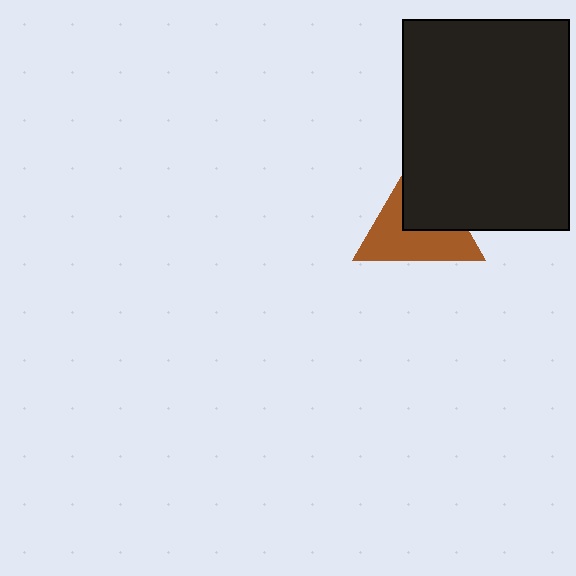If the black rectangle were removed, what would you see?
You would see the complete brown triangle.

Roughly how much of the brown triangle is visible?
About half of it is visible (roughly 56%).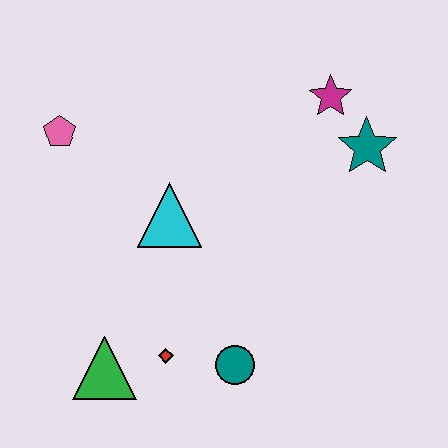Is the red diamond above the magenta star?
No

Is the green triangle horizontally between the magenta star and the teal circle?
No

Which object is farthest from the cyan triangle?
The teal star is farthest from the cyan triangle.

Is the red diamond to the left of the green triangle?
No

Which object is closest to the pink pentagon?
The cyan triangle is closest to the pink pentagon.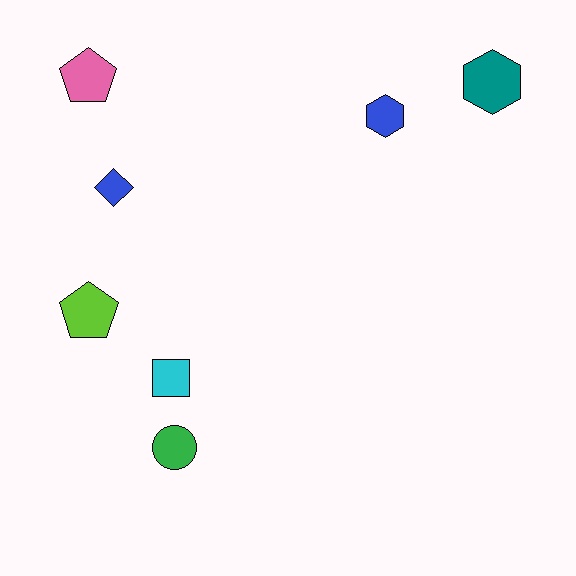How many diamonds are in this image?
There is 1 diamond.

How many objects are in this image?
There are 7 objects.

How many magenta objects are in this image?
There are no magenta objects.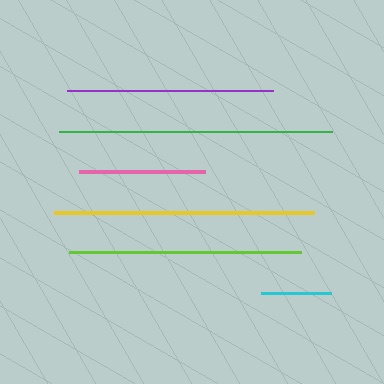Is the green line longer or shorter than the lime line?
The green line is longer than the lime line.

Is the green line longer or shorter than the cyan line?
The green line is longer than the cyan line.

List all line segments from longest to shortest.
From longest to shortest: green, yellow, lime, purple, pink, cyan.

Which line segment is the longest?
The green line is the longest at approximately 274 pixels.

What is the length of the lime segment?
The lime segment is approximately 232 pixels long.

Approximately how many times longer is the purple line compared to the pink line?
The purple line is approximately 1.6 times the length of the pink line.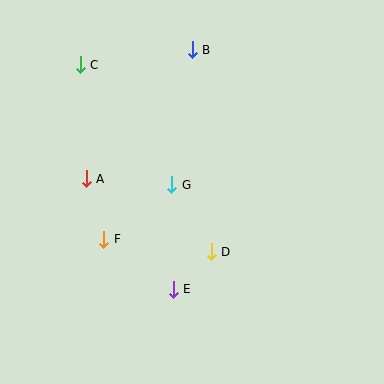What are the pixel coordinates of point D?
Point D is at (211, 252).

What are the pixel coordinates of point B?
Point B is at (192, 50).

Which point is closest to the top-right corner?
Point B is closest to the top-right corner.